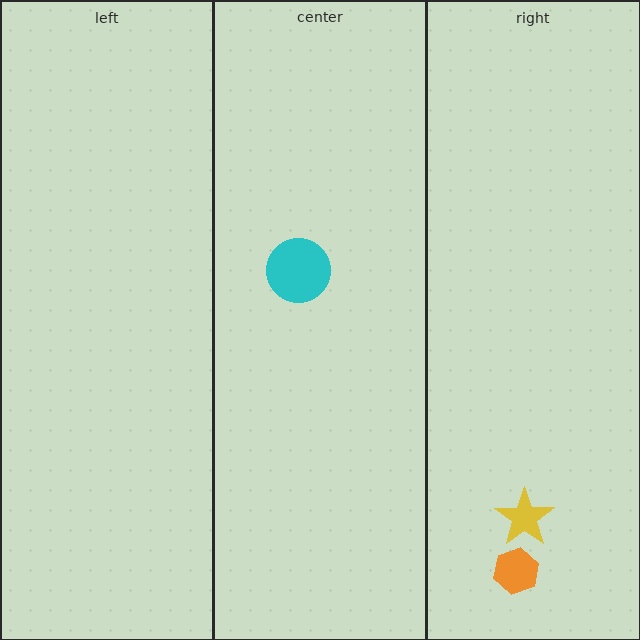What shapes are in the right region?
The orange hexagon, the yellow star.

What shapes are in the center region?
The cyan circle.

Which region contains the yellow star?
The right region.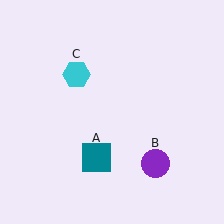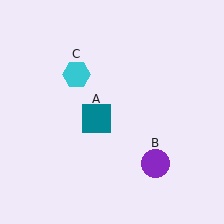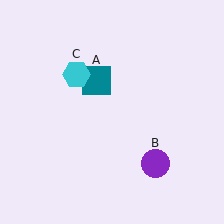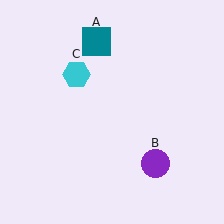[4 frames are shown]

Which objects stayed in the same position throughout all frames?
Purple circle (object B) and cyan hexagon (object C) remained stationary.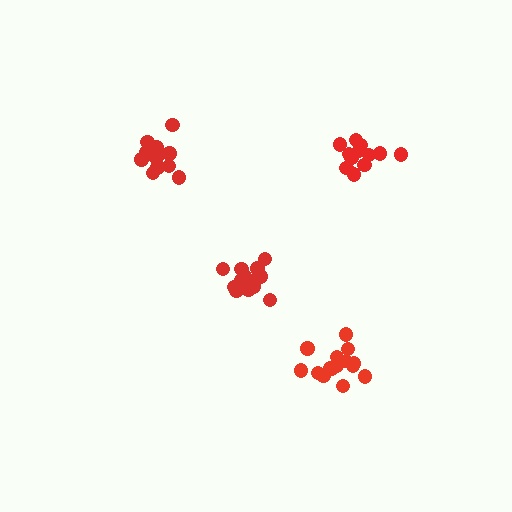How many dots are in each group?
Group 1: 15 dots, Group 2: 15 dots, Group 3: 16 dots, Group 4: 13 dots (59 total).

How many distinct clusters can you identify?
There are 4 distinct clusters.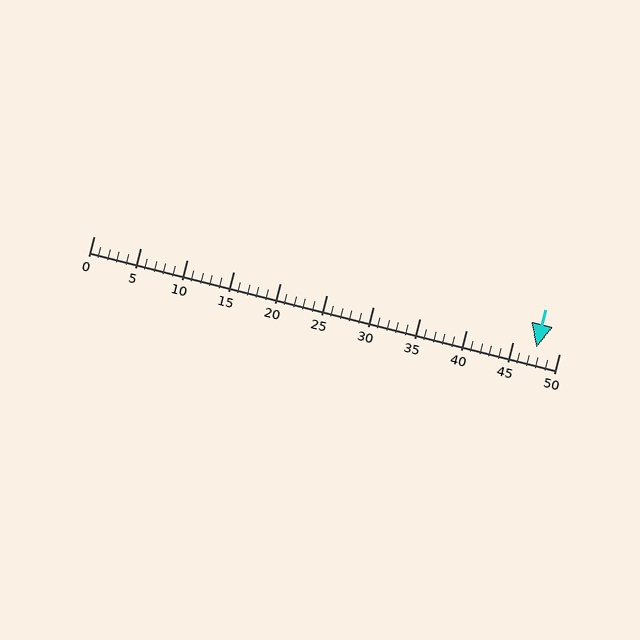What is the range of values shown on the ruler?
The ruler shows values from 0 to 50.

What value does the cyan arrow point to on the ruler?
The cyan arrow points to approximately 48.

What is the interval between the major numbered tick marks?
The major tick marks are spaced 5 units apart.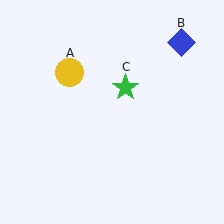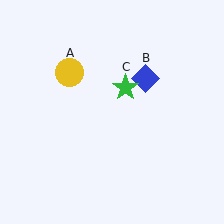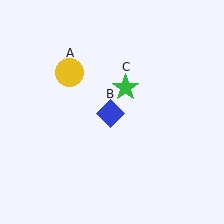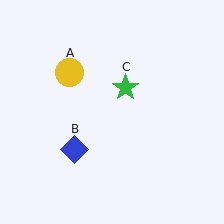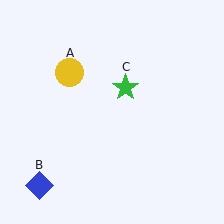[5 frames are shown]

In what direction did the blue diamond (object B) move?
The blue diamond (object B) moved down and to the left.